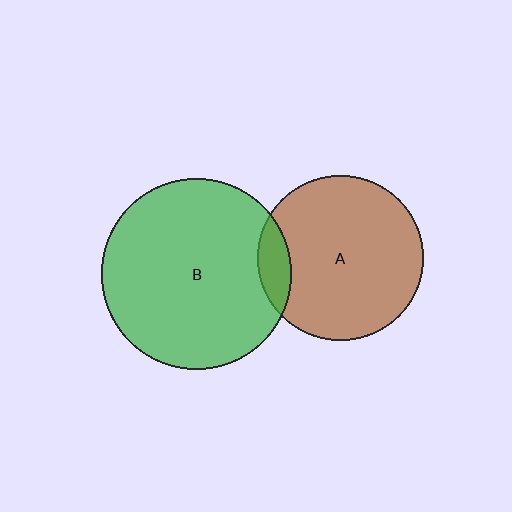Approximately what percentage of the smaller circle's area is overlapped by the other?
Approximately 10%.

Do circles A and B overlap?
Yes.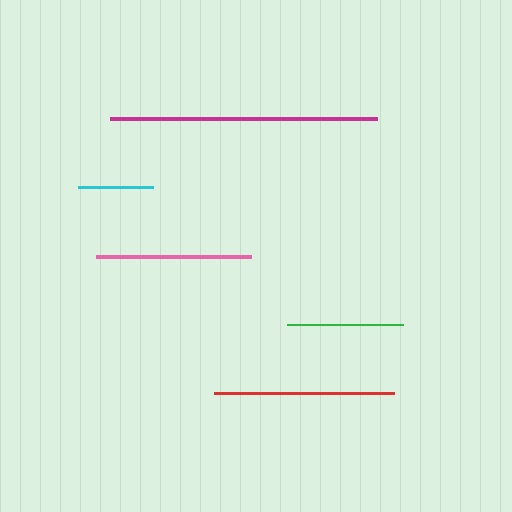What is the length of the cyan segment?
The cyan segment is approximately 75 pixels long.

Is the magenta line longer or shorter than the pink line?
The magenta line is longer than the pink line.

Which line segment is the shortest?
The cyan line is the shortest at approximately 75 pixels.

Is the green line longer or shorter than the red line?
The red line is longer than the green line.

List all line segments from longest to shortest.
From longest to shortest: magenta, red, pink, green, cyan.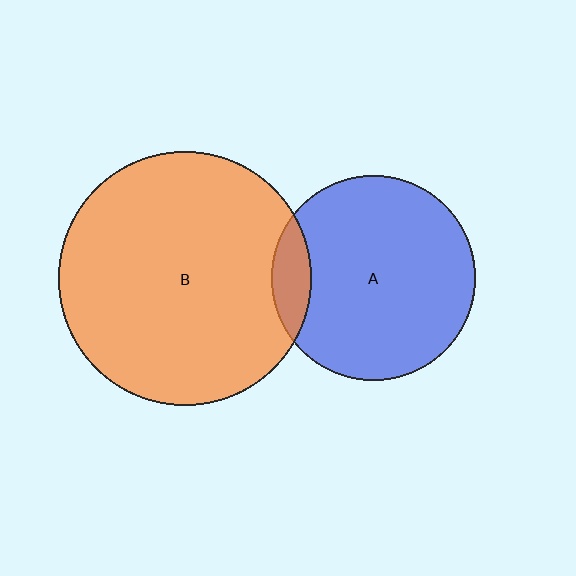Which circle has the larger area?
Circle B (orange).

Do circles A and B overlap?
Yes.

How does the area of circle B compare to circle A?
Approximately 1.5 times.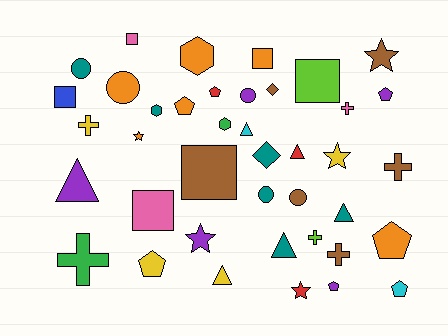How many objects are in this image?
There are 40 objects.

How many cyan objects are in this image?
There are 2 cyan objects.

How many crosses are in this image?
There are 6 crosses.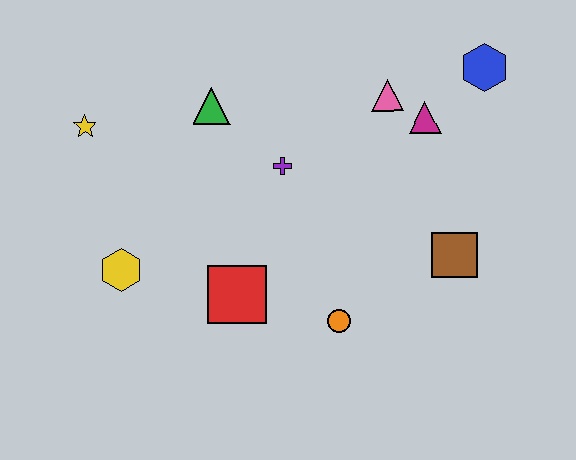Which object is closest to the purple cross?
The green triangle is closest to the purple cross.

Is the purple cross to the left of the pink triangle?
Yes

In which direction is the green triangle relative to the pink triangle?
The green triangle is to the left of the pink triangle.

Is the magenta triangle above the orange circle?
Yes